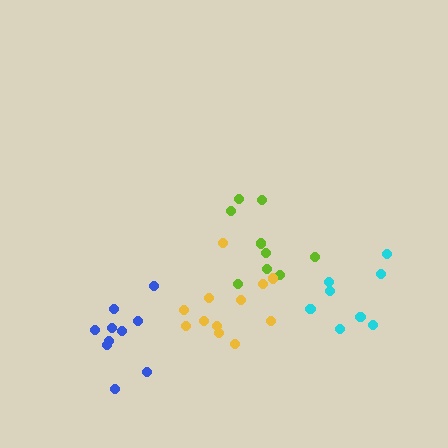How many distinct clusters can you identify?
There are 4 distinct clusters.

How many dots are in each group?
Group 1: 9 dots, Group 2: 12 dots, Group 3: 8 dots, Group 4: 10 dots (39 total).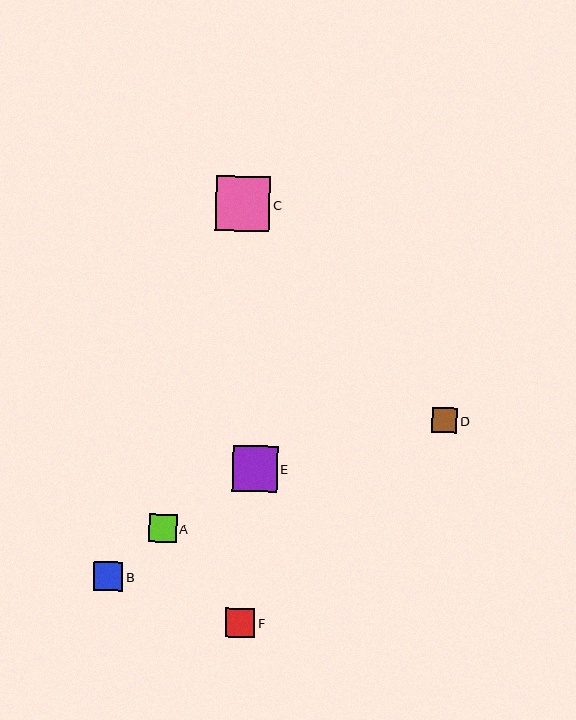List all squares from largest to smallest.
From largest to smallest: C, E, F, B, A, D.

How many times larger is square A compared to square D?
Square A is approximately 1.1 times the size of square D.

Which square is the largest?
Square C is the largest with a size of approximately 55 pixels.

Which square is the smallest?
Square D is the smallest with a size of approximately 25 pixels.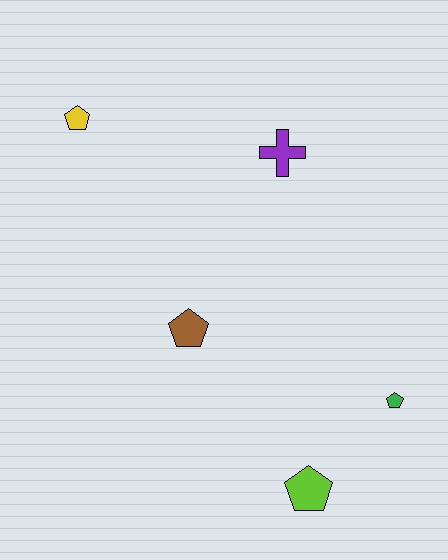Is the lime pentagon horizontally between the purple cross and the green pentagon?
Yes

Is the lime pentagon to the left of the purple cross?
No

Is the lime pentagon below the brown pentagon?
Yes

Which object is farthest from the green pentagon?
The yellow pentagon is farthest from the green pentagon.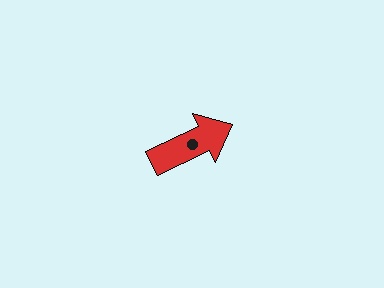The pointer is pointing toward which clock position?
Roughly 2 o'clock.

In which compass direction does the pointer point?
Northeast.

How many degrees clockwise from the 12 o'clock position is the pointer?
Approximately 65 degrees.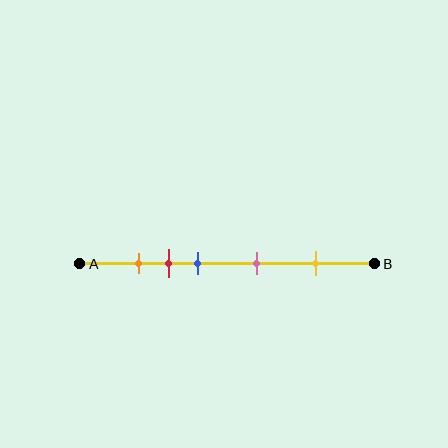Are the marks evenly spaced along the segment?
No, the marks are not evenly spaced.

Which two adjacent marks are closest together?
The orange and red marks are the closest adjacent pair.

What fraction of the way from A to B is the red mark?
The red mark is approximately 30% (0.3) of the way from A to B.